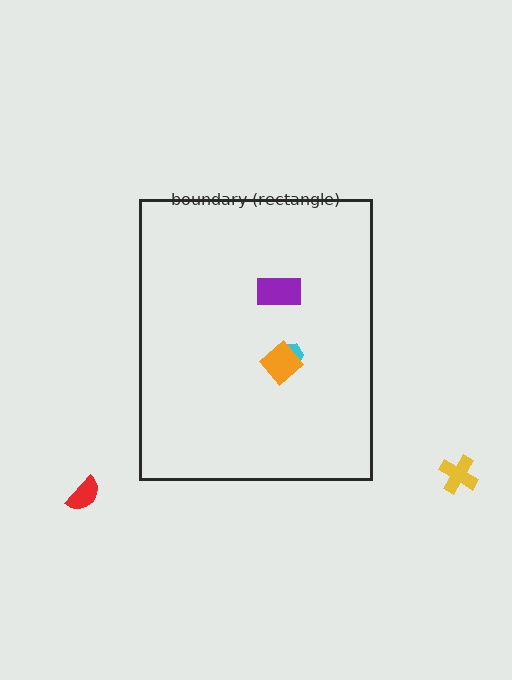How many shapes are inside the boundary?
3 inside, 2 outside.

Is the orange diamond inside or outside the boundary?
Inside.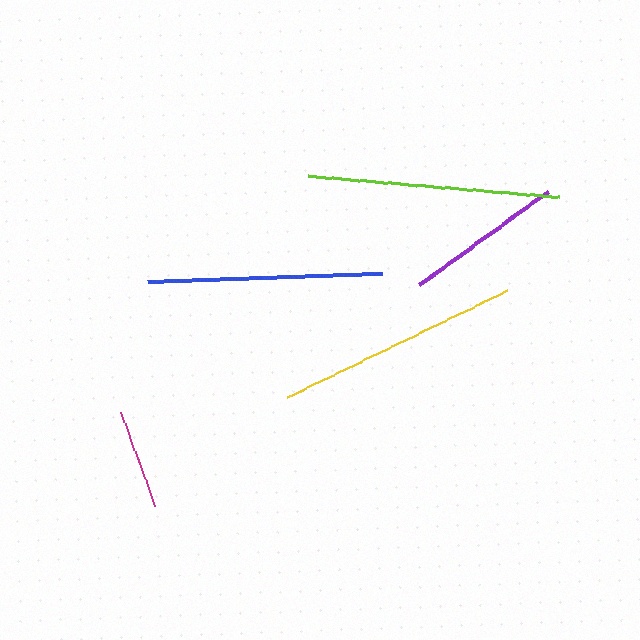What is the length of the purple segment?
The purple segment is approximately 159 pixels long.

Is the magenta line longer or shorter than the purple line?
The purple line is longer than the magenta line.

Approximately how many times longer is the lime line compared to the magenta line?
The lime line is approximately 2.5 times the length of the magenta line.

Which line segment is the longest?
The lime line is the longest at approximately 252 pixels.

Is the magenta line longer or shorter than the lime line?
The lime line is longer than the magenta line.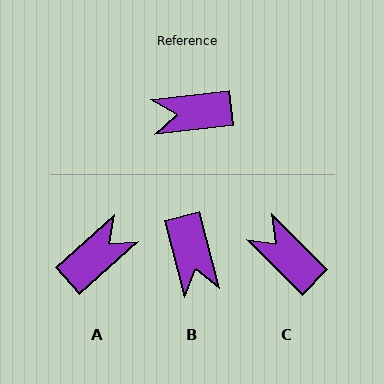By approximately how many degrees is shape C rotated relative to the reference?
Approximately 51 degrees clockwise.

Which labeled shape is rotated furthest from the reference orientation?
A, about 144 degrees away.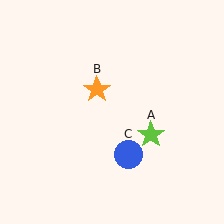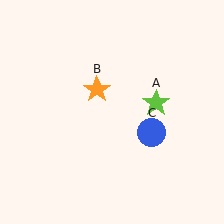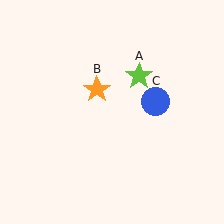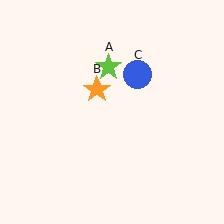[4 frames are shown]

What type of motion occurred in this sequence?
The lime star (object A), blue circle (object C) rotated counterclockwise around the center of the scene.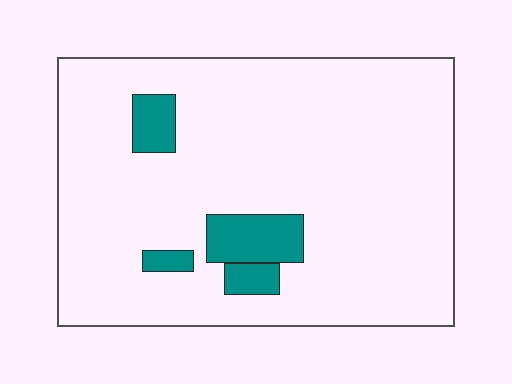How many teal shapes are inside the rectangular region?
4.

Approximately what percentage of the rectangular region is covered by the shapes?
Approximately 10%.